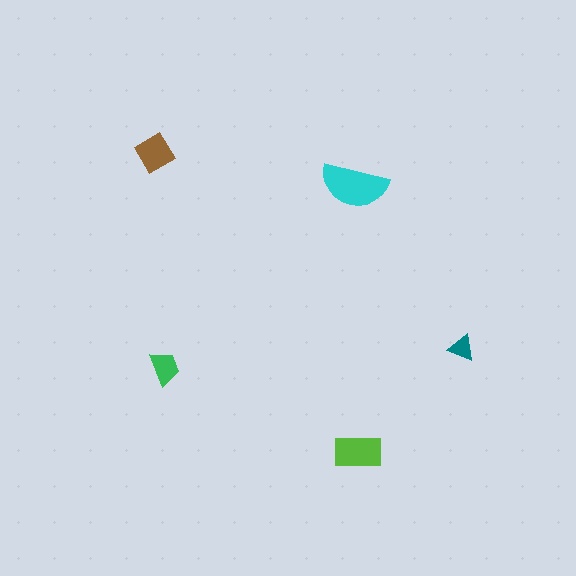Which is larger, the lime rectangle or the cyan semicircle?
The cyan semicircle.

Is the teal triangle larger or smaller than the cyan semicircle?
Smaller.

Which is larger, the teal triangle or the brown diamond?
The brown diamond.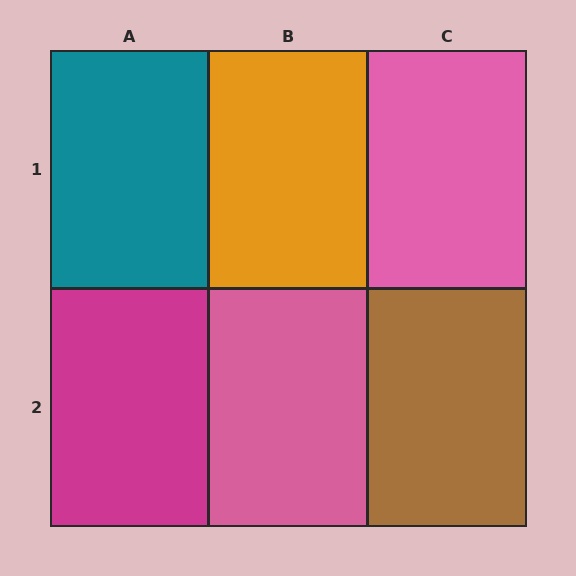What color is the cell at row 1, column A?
Teal.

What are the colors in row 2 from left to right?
Magenta, pink, brown.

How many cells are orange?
1 cell is orange.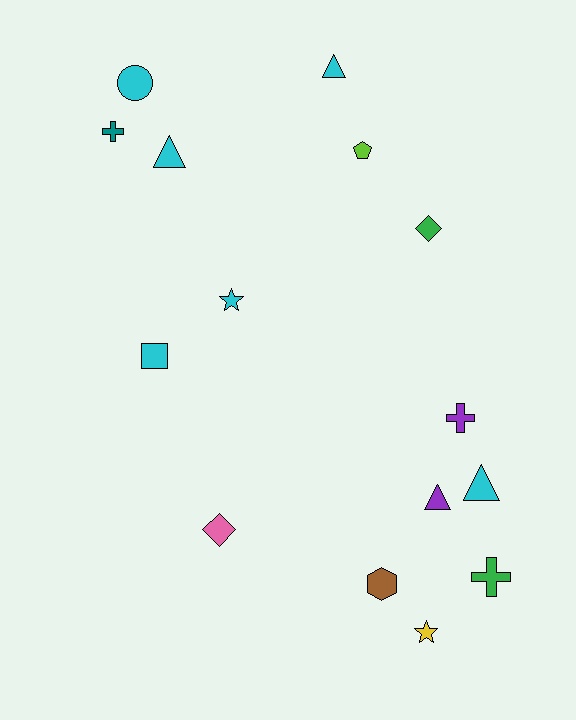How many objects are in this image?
There are 15 objects.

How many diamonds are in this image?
There are 2 diamonds.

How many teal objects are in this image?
There is 1 teal object.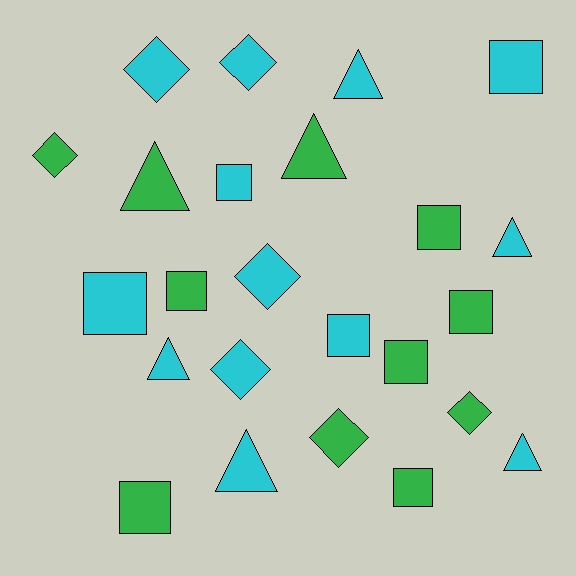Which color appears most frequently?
Cyan, with 13 objects.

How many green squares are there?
There are 6 green squares.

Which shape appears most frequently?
Square, with 10 objects.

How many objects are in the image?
There are 24 objects.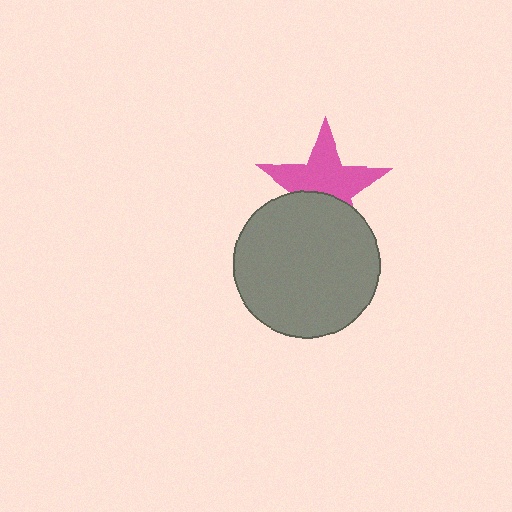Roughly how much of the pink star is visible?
About half of it is visible (roughly 61%).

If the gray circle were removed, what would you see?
You would see the complete pink star.